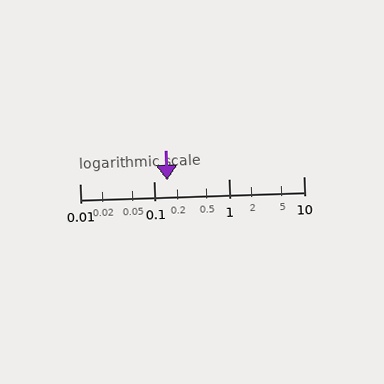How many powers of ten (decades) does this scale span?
The scale spans 3 decades, from 0.01 to 10.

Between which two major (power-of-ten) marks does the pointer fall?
The pointer is between 0.1 and 1.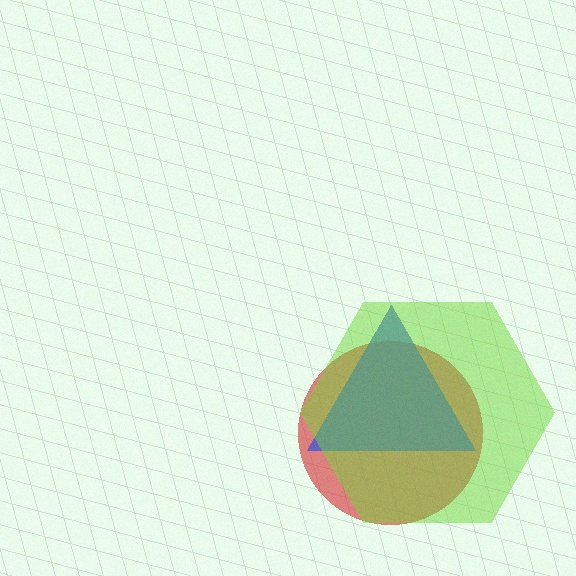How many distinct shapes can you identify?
There are 3 distinct shapes: a red circle, a blue triangle, a lime hexagon.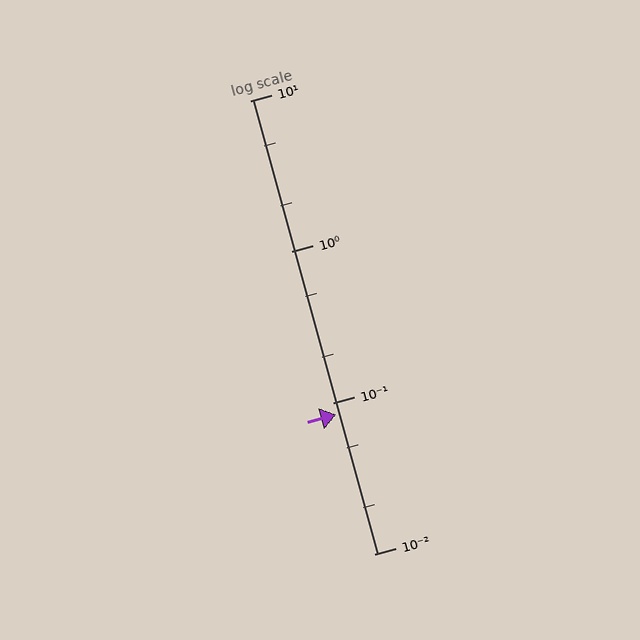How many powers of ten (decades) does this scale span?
The scale spans 3 decades, from 0.01 to 10.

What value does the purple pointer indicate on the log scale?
The pointer indicates approximately 0.084.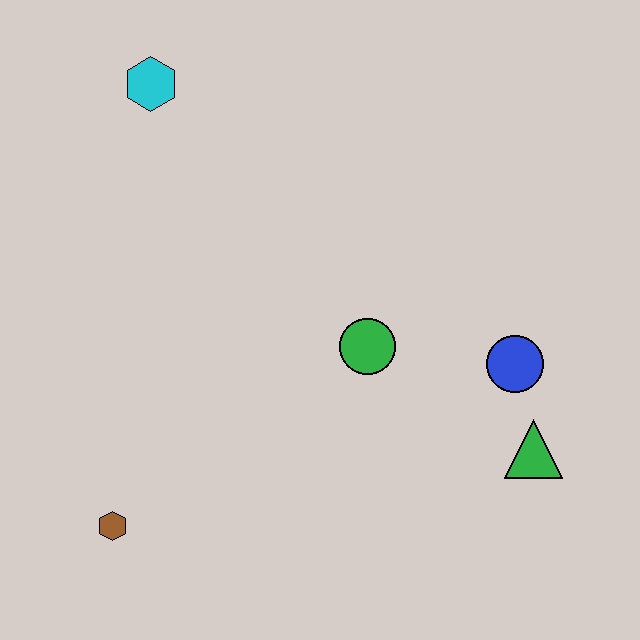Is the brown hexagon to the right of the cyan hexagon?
No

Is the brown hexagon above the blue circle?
No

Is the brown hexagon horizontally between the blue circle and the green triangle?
No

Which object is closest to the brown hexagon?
The green circle is closest to the brown hexagon.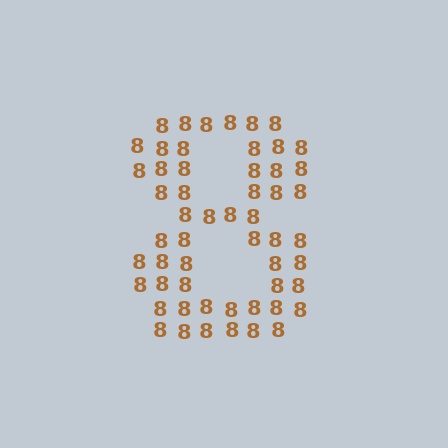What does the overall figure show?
The overall figure shows the digit 8.